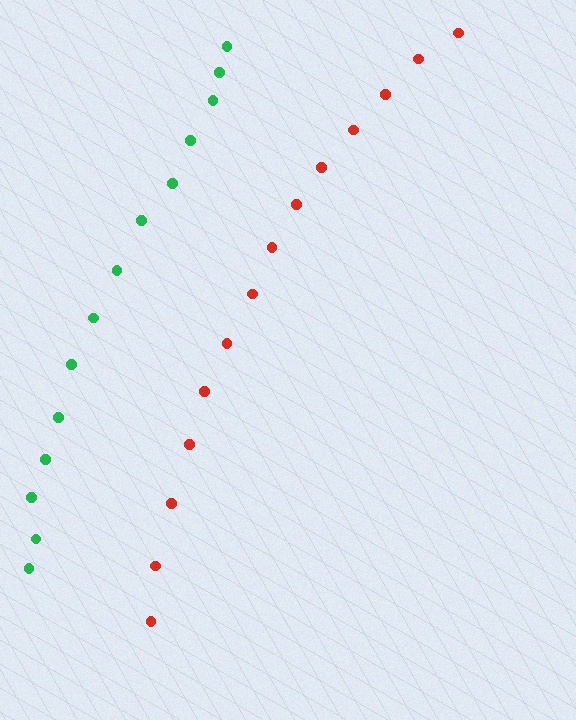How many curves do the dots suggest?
There are 2 distinct paths.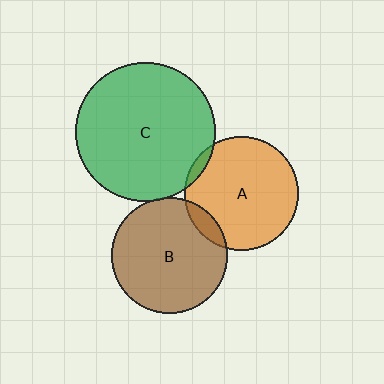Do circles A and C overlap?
Yes.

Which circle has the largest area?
Circle C (green).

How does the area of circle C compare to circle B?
Approximately 1.4 times.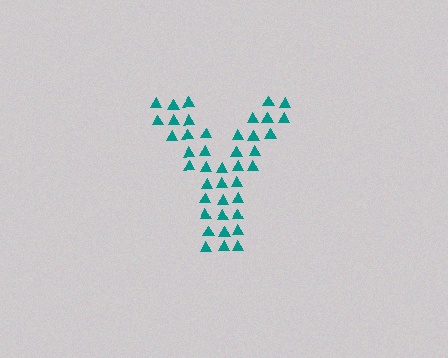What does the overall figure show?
The overall figure shows the letter Y.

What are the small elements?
The small elements are triangles.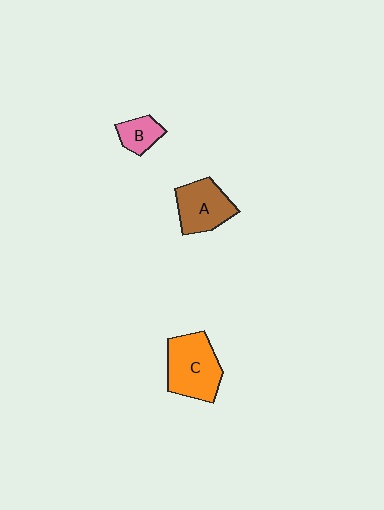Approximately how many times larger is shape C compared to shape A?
Approximately 1.3 times.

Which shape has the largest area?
Shape C (orange).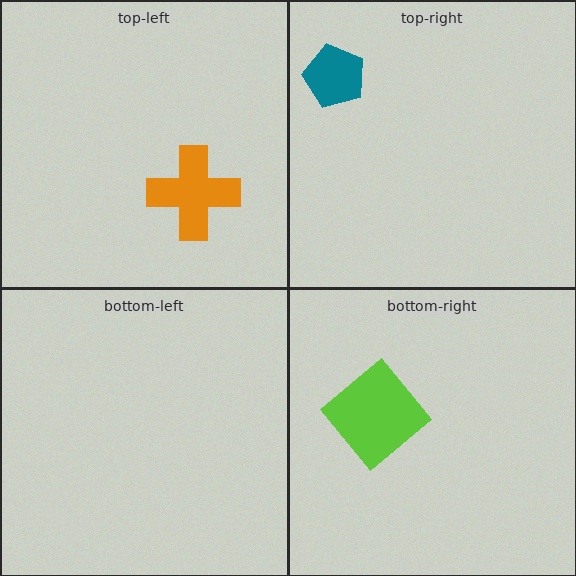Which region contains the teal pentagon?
The top-right region.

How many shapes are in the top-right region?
1.